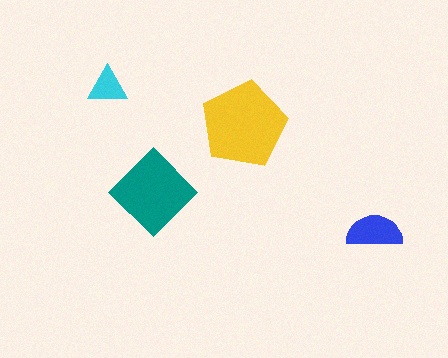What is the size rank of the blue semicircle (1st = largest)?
3rd.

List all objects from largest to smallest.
The yellow pentagon, the teal diamond, the blue semicircle, the cyan triangle.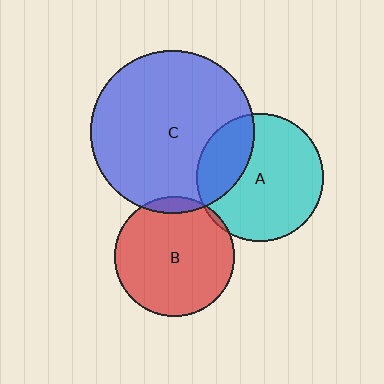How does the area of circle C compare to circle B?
Approximately 1.9 times.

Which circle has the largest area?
Circle C (blue).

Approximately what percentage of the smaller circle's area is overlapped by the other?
Approximately 5%.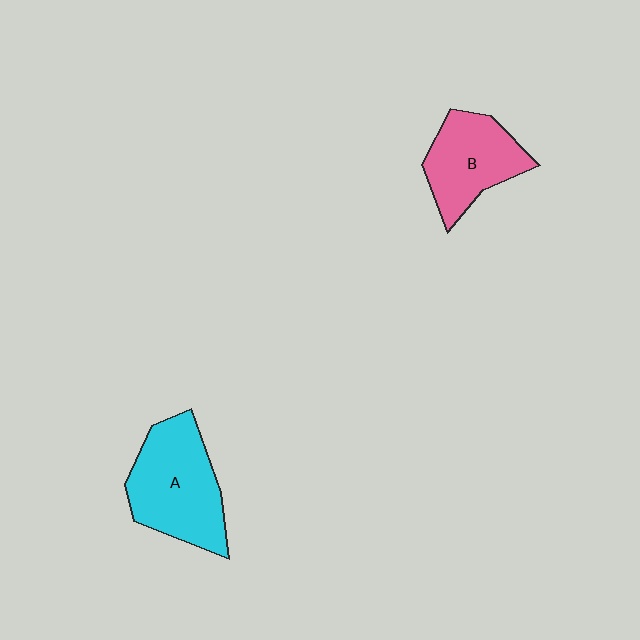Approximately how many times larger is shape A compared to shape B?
Approximately 1.3 times.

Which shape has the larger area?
Shape A (cyan).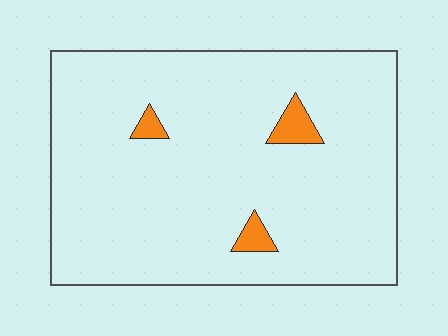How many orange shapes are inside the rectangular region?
3.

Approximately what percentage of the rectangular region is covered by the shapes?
Approximately 5%.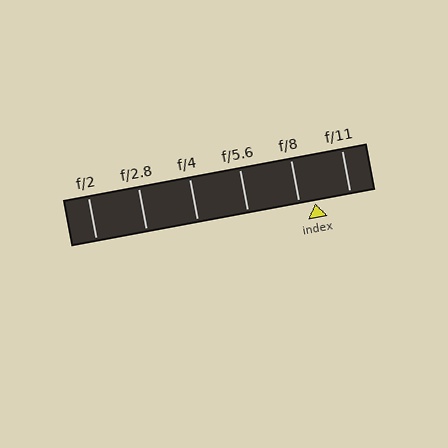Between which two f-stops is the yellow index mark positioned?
The index mark is between f/8 and f/11.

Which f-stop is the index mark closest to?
The index mark is closest to f/8.